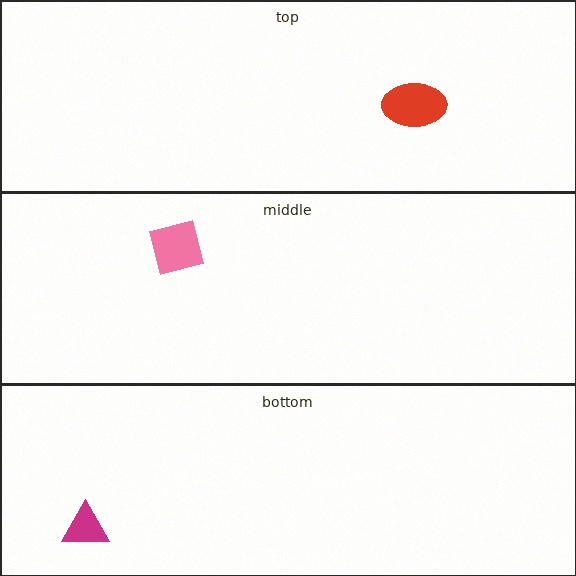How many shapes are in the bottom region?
1.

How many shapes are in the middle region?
1.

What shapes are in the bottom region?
The magenta triangle.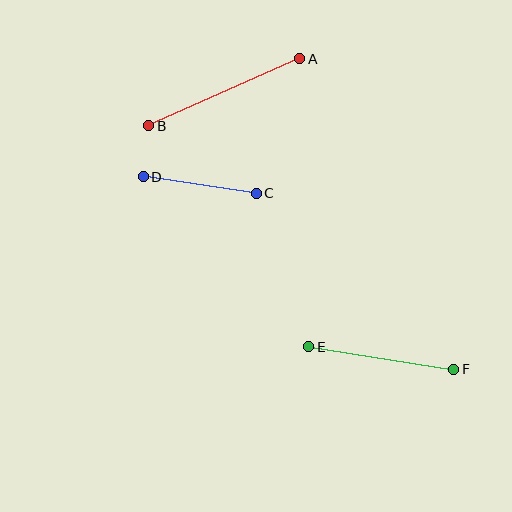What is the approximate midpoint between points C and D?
The midpoint is at approximately (200, 185) pixels.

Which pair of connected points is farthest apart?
Points A and B are farthest apart.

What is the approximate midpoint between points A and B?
The midpoint is at approximately (224, 92) pixels.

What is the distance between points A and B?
The distance is approximately 165 pixels.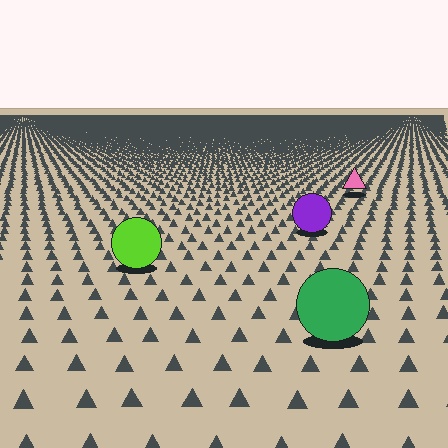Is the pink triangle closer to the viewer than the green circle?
No. The green circle is closer — you can tell from the texture gradient: the ground texture is coarser near it.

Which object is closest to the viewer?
The green circle is closest. The texture marks near it are larger and more spread out.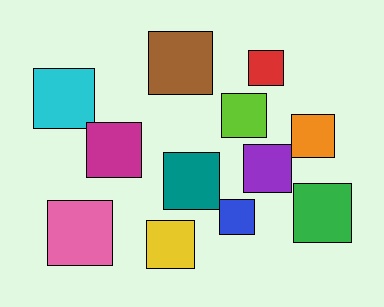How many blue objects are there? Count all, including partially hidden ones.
There is 1 blue object.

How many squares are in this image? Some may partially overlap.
There are 12 squares.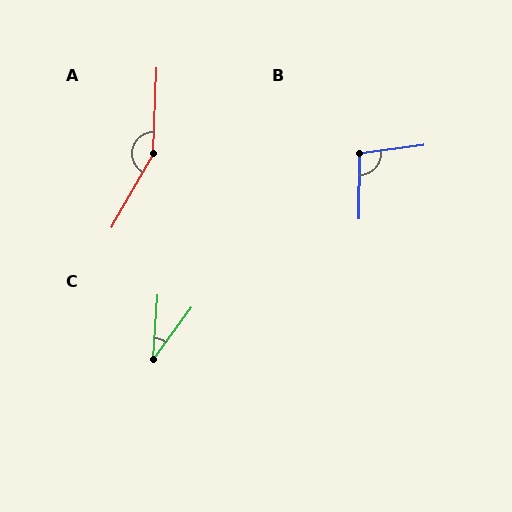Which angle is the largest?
A, at approximately 153 degrees.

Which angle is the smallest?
C, at approximately 32 degrees.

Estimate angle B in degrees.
Approximately 98 degrees.